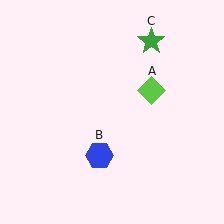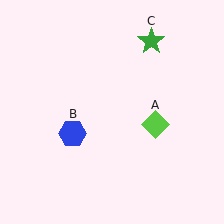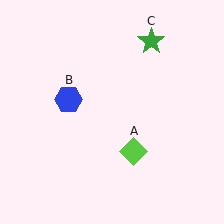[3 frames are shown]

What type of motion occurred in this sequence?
The lime diamond (object A), blue hexagon (object B) rotated clockwise around the center of the scene.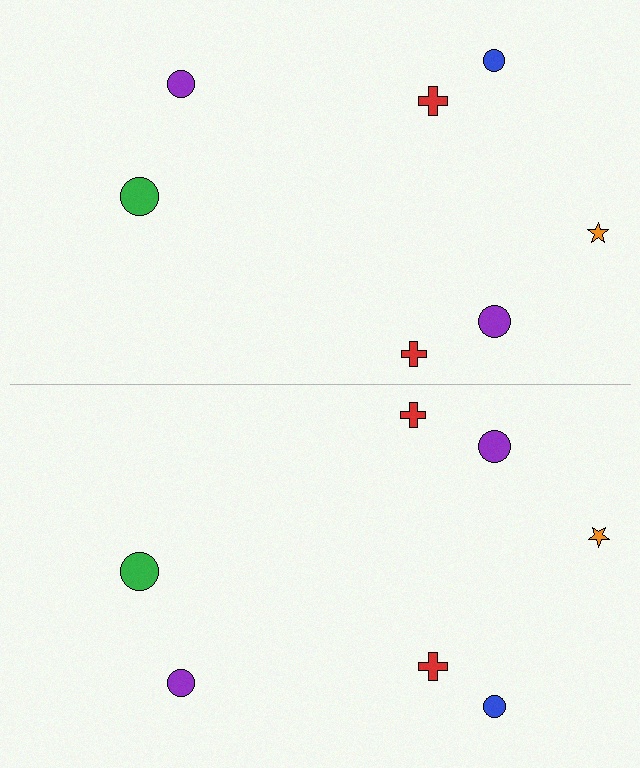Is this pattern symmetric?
Yes, this pattern has bilateral (reflection) symmetry.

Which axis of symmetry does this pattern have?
The pattern has a horizontal axis of symmetry running through the center of the image.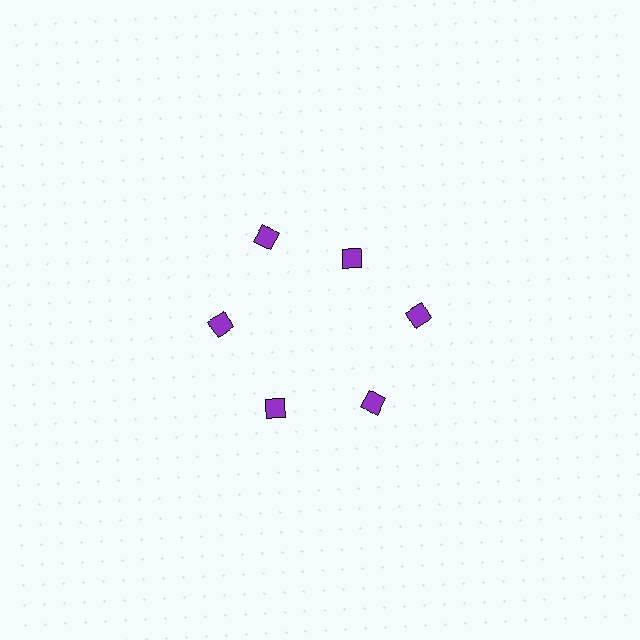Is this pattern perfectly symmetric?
No. The 6 purple diamonds are arranged in a ring, but one element near the 1 o'clock position is pulled inward toward the center, breaking the 6-fold rotational symmetry.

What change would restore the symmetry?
The symmetry would be restored by moving it outward, back onto the ring so that all 6 diamonds sit at equal angles and equal distance from the center.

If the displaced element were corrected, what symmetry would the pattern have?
It would have 6-fold rotational symmetry — the pattern would map onto itself every 60 degrees.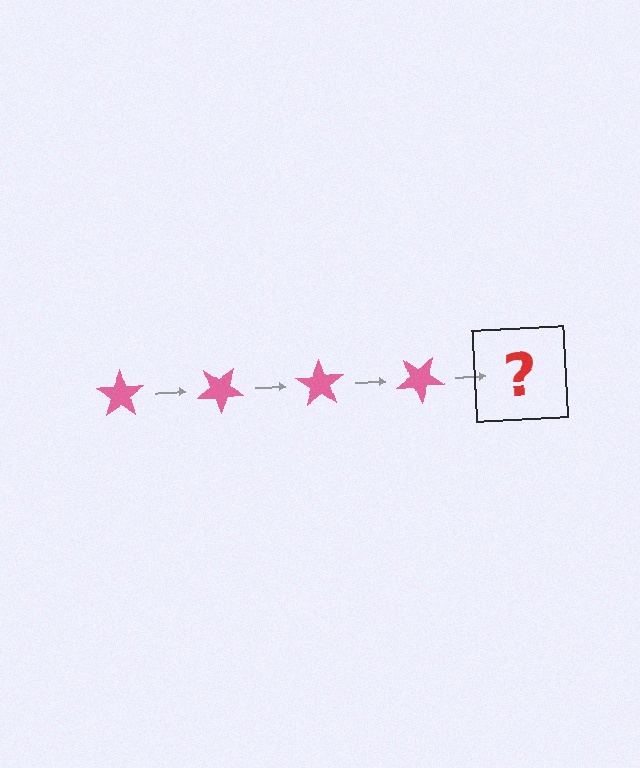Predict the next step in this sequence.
The next step is a pink star rotated 140 degrees.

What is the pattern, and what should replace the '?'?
The pattern is that the star rotates 35 degrees each step. The '?' should be a pink star rotated 140 degrees.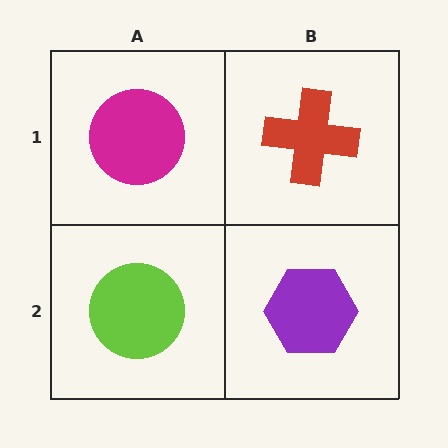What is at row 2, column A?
A lime circle.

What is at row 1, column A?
A magenta circle.